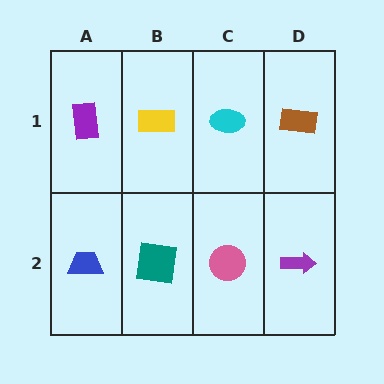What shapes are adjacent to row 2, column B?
A yellow rectangle (row 1, column B), a blue trapezoid (row 2, column A), a pink circle (row 2, column C).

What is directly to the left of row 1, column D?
A cyan ellipse.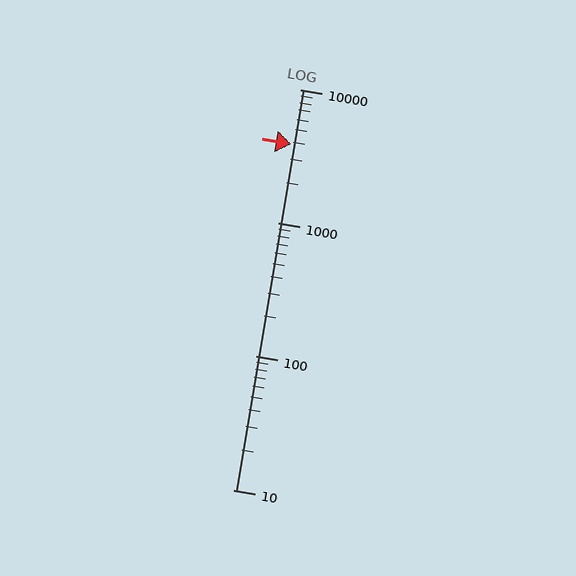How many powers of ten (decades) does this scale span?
The scale spans 3 decades, from 10 to 10000.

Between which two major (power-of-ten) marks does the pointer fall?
The pointer is between 1000 and 10000.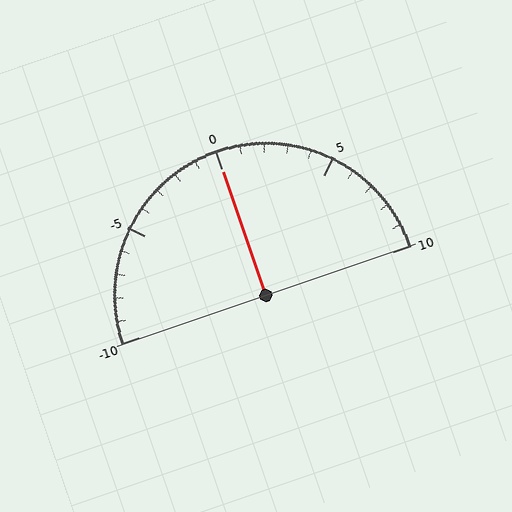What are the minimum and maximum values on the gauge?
The gauge ranges from -10 to 10.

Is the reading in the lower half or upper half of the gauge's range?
The reading is in the upper half of the range (-10 to 10).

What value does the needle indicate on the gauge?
The needle indicates approximately 0.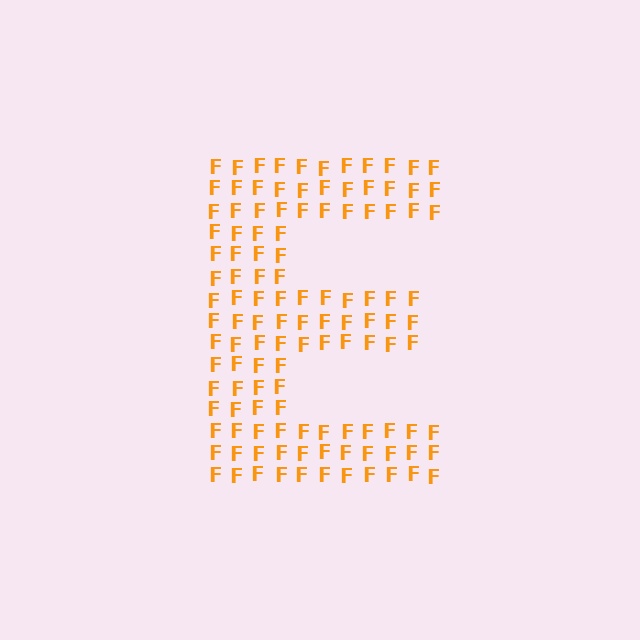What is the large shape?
The large shape is the letter E.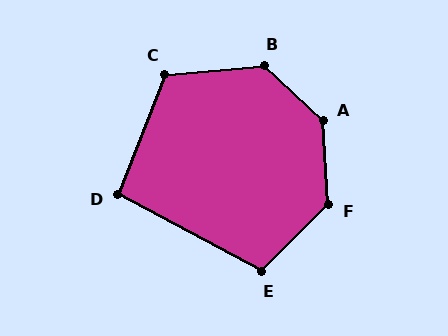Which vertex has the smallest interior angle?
D, at approximately 96 degrees.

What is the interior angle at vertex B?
Approximately 132 degrees (obtuse).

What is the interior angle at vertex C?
Approximately 117 degrees (obtuse).